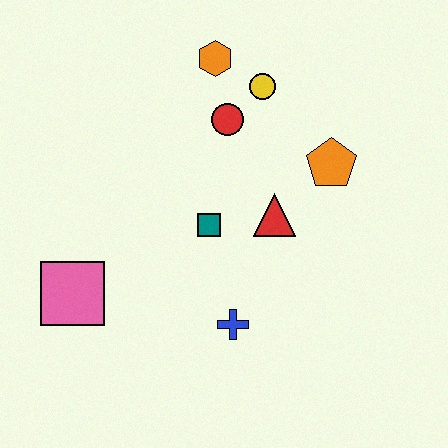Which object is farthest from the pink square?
The orange pentagon is farthest from the pink square.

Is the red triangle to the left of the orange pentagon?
Yes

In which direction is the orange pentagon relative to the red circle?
The orange pentagon is to the right of the red circle.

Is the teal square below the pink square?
No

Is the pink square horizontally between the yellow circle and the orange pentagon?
No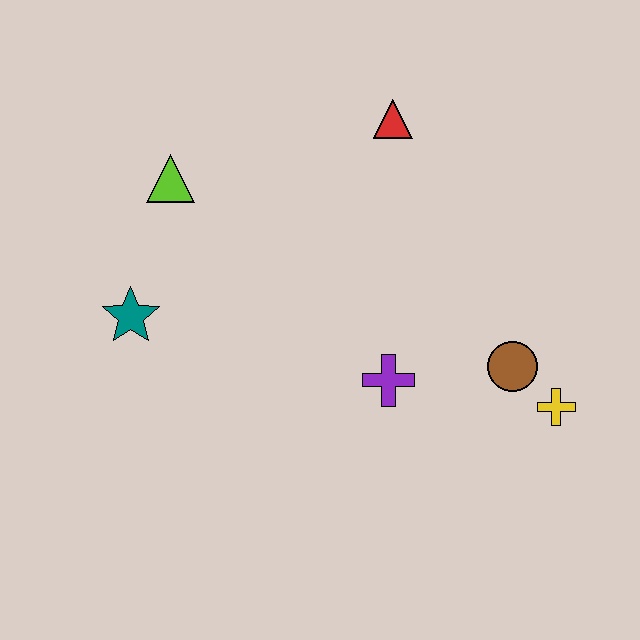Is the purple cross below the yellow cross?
No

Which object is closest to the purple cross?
The brown circle is closest to the purple cross.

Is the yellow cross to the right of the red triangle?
Yes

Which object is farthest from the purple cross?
The lime triangle is farthest from the purple cross.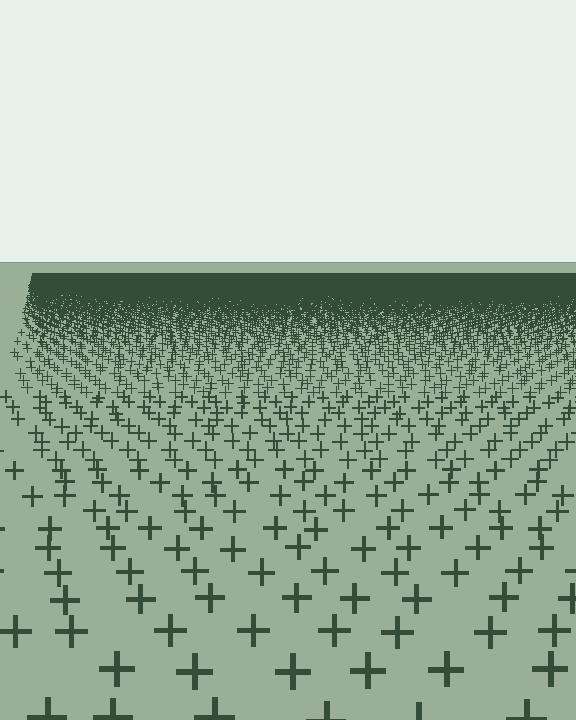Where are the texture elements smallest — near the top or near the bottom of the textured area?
Near the top.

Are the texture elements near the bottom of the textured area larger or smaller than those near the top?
Larger. Near the bottom, elements are closer to the viewer and appear at a bigger on-screen size.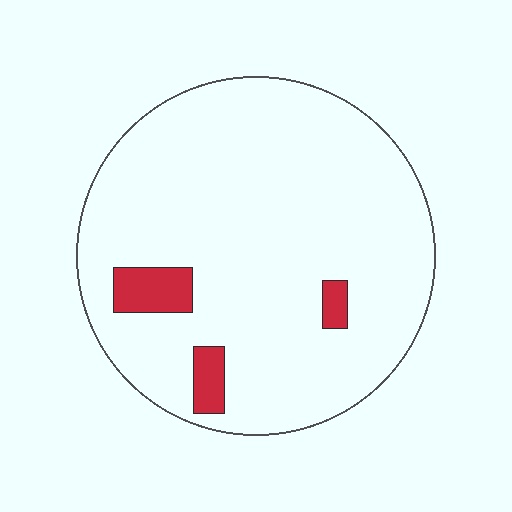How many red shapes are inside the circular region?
3.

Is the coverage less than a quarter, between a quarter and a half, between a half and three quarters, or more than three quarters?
Less than a quarter.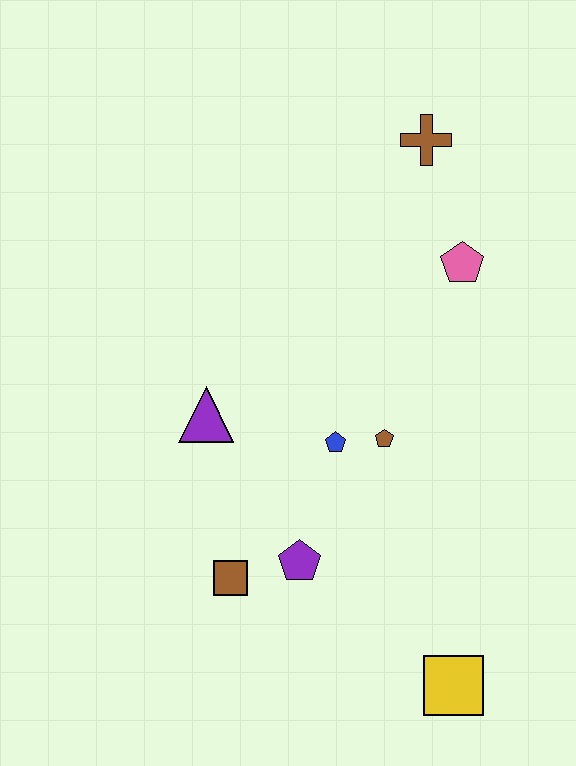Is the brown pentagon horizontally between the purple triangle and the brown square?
No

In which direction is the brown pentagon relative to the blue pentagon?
The brown pentagon is to the right of the blue pentagon.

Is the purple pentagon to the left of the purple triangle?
No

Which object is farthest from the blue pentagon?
The brown cross is farthest from the blue pentagon.